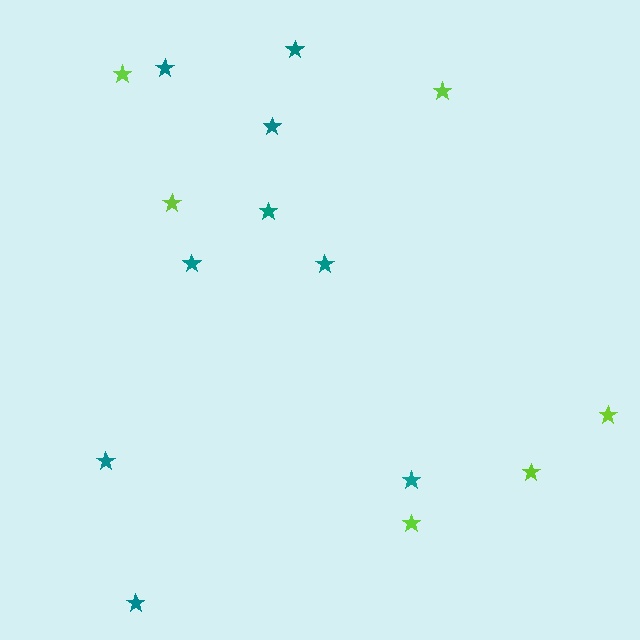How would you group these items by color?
There are 2 groups: one group of teal stars (9) and one group of lime stars (6).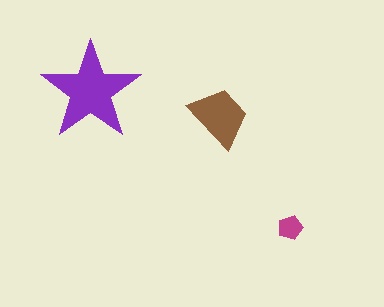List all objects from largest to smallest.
The purple star, the brown trapezoid, the magenta pentagon.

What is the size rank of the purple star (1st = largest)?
1st.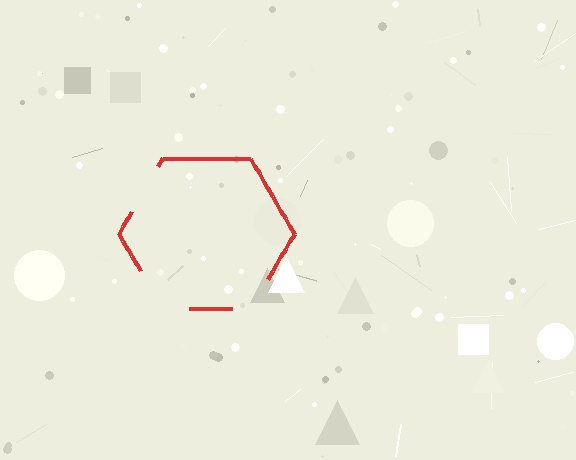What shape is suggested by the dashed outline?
The dashed outline suggests a hexagon.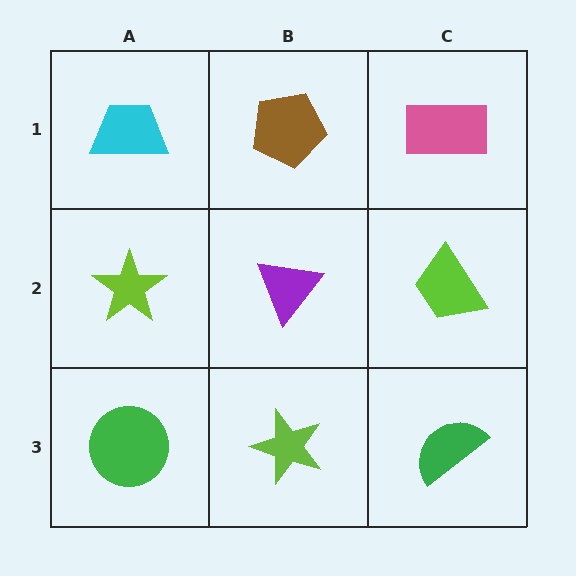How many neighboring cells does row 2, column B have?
4.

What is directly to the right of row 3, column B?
A green semicircle.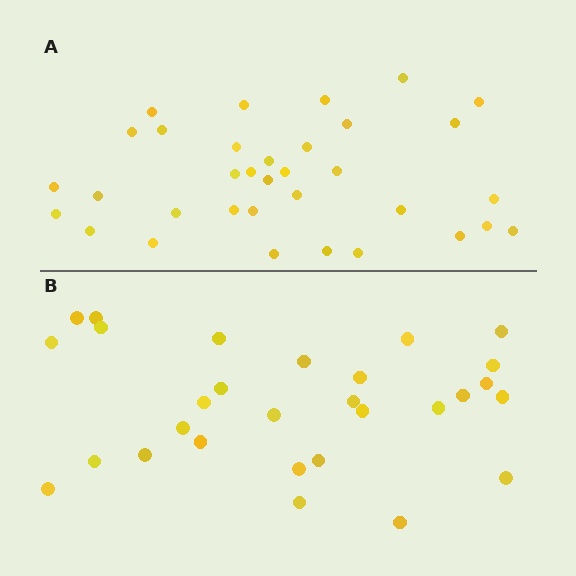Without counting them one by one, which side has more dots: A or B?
Region A (the top region) has more dots.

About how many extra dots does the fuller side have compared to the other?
Region A has about 5 more dots than region B.